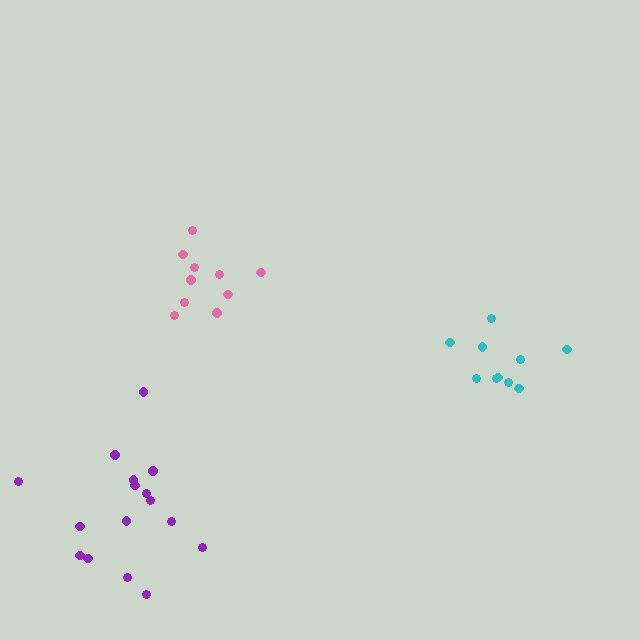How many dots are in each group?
Group 1: 10 dots, Group 2: 16 dots, Group 3: 10 dots (36 total).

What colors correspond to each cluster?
The clusters are colored: cyan, purple, pink.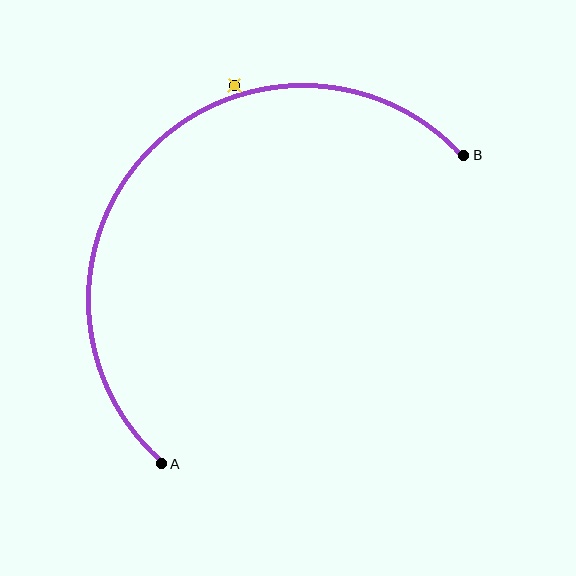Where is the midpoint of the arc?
The arc midpoint is the point on the curve farthest from the straight line joining A and B. It sits above and to the left of that line.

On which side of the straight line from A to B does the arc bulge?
The arc bulges above and to the left of the straight line connecting A and B.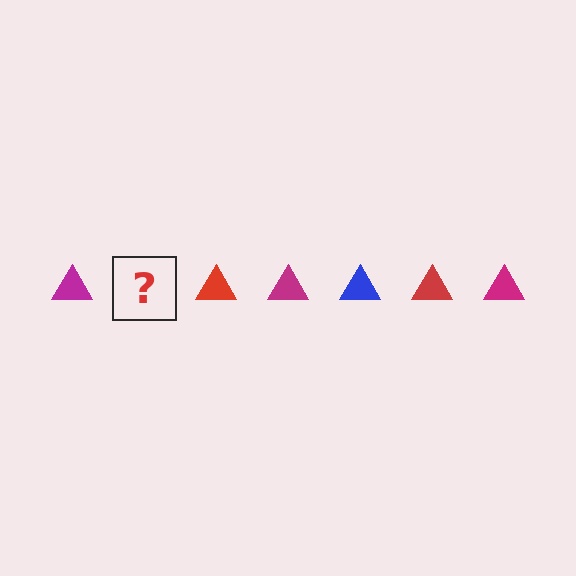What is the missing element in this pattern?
The missing element is a blue triangle.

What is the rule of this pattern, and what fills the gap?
The rule is that the pattern cycles through magenta, blue, red triangles. The gap should be filled with a blue triangle.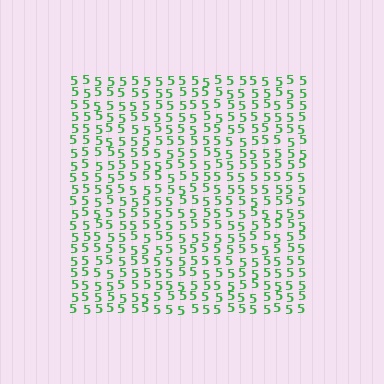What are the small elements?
The small elements are digit 5's.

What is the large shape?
The large shape is a square.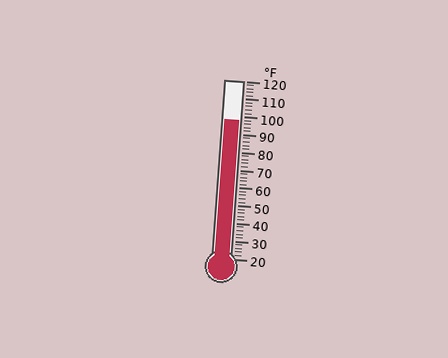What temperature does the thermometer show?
The thermometer shows approximately 98°F.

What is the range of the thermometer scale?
The thermometer scale ranges from 20°F to 120°F.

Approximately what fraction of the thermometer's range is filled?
The thermometer is filled to approximately 80% of its range.